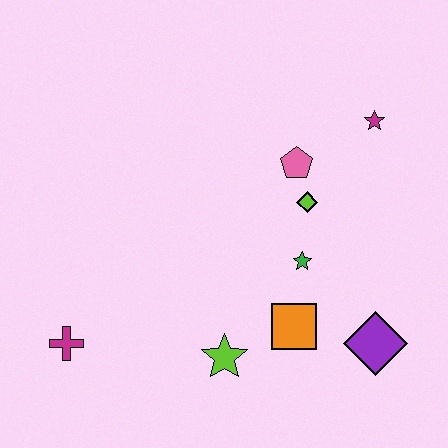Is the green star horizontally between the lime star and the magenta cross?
No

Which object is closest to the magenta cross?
The lime star is closest to the magenta cross.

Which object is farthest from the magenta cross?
The magenta star is farthest from the magenta cross.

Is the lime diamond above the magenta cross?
Yes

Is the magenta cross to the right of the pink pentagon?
No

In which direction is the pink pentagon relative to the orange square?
The pink pentagon is above the orange square.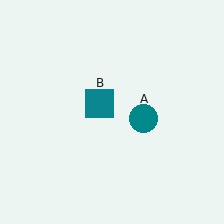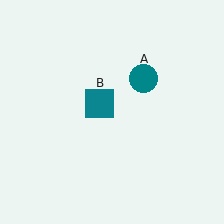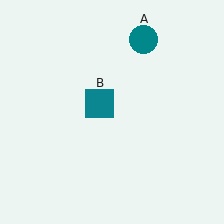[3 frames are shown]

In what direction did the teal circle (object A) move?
The teal circle (object A) moved up.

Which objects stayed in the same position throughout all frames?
Teal square (object B) remained stationary.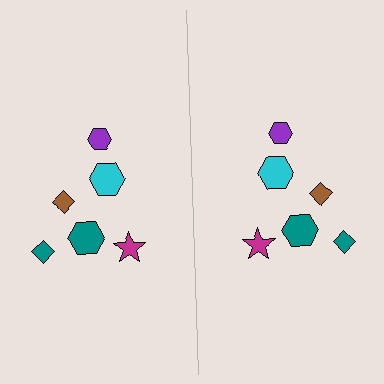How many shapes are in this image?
There are 12 shapes in this image.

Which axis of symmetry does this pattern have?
The pattern has a vertical axis of symmetry running through the center of the image.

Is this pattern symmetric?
Yes, this pattern has bilateral (reflection) symmetry.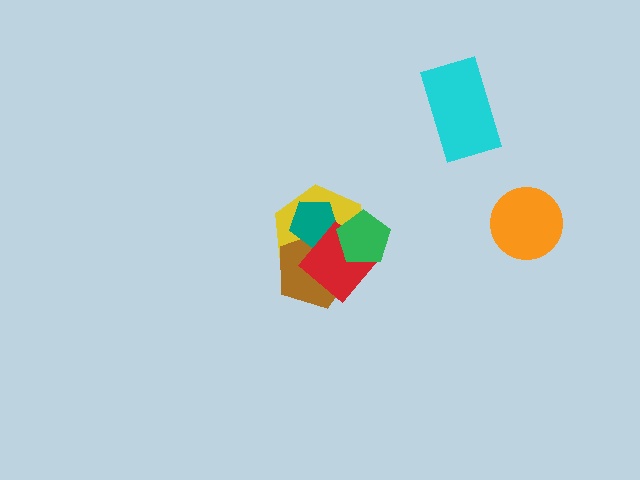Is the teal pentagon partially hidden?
Yes, it is partially covered by another shape.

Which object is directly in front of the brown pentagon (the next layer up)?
The teal pentagon is directly in front of the brown pentagon.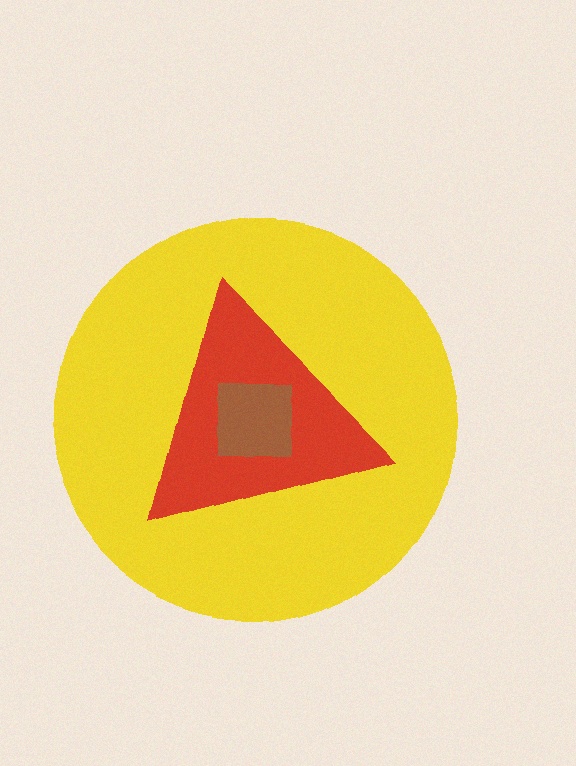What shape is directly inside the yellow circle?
The red triangle.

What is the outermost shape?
The yellow circle.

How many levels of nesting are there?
3.